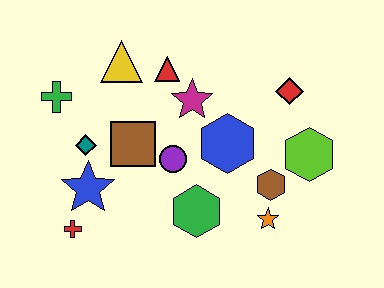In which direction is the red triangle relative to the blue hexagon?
The red triangle is above the blue hexagon.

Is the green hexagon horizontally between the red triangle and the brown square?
No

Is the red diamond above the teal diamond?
Yes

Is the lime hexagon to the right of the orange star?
Yes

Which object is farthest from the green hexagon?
The green cross is farthest from the green hexagon.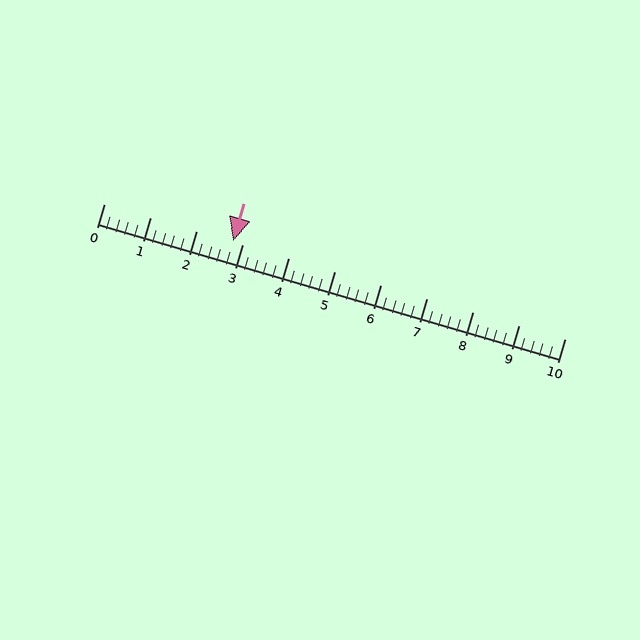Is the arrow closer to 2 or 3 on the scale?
The arrow is closer to 3.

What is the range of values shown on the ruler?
The ruler shows values from 0 to 10.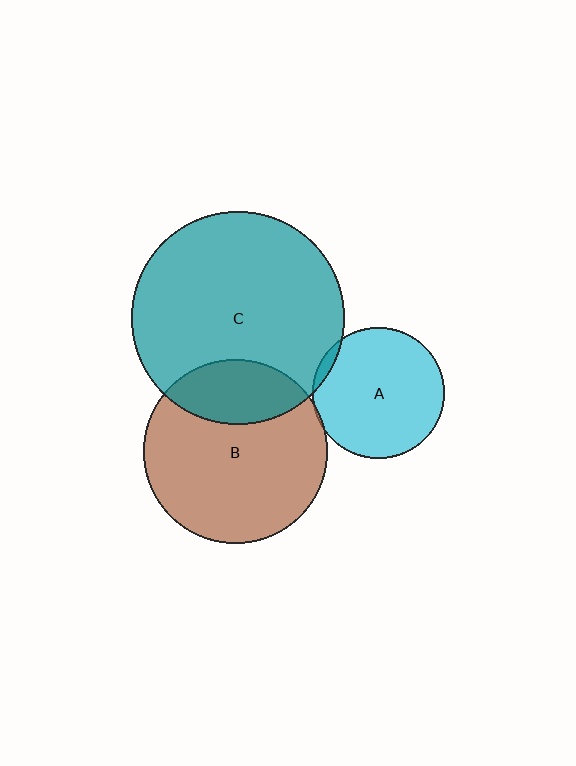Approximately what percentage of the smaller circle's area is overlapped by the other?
Approximately 5%.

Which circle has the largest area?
Circle C (teal).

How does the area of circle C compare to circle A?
Approximately 2.6 times.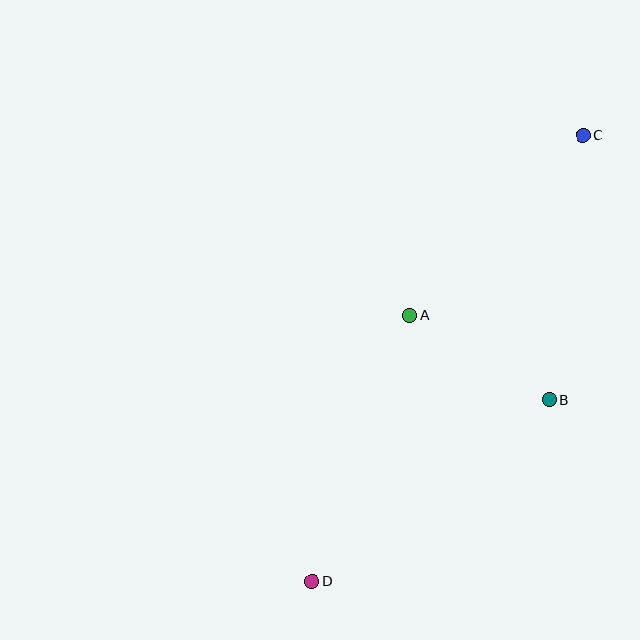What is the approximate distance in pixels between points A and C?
The distance between A and C is approximately 250 pixels.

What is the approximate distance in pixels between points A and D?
The distance between A and D is approximately 283 pixels.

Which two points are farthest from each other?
Points C and D are farthest from each other.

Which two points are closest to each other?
Points A and B are closest to each other.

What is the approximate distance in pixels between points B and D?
The distance between B and D is approximately 298 pixels.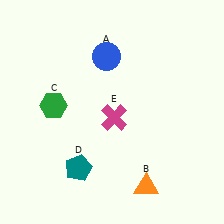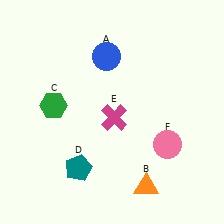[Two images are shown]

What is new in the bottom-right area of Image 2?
A pink circle (F) was added in the bottom-right area of Image 2.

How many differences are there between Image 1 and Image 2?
There is 1 difference between the two images.